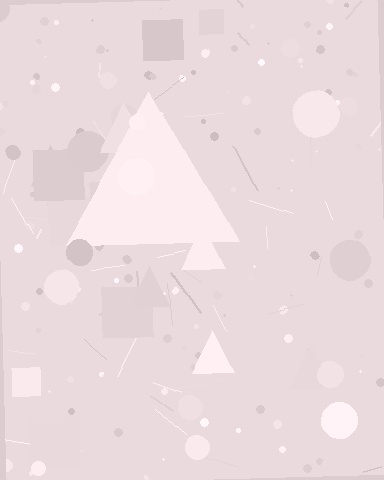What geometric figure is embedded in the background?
A triangle is embedded in the background.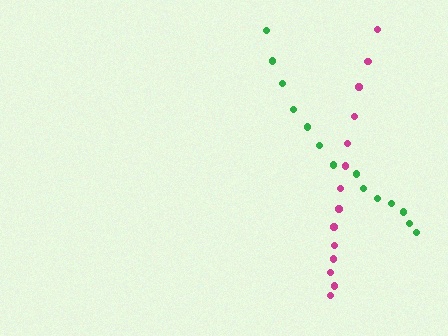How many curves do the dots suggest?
There are 2 distinct paths.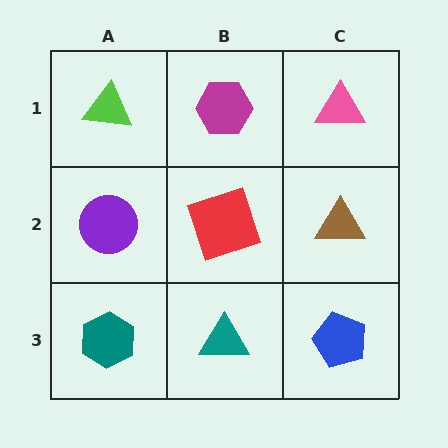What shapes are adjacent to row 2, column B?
A magenta hexagon (row 1, column B), a teal triangle (row 3, column B), a purple circle (row 2, column A), a brown triangle (row 2, column C).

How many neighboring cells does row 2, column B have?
4.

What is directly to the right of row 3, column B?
A blue pentagon.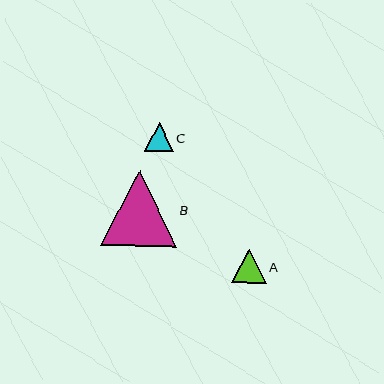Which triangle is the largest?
Triangle B is the largest with a size of approximately 76 pixels.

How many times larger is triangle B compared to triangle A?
Triangle B is approximately 2.2 times the size of triangle A.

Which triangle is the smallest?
Triangle C is the smallest with a size of approximately 29 pixels.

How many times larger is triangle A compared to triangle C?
Triangle A is approximately 1.2 times the size of triangle C.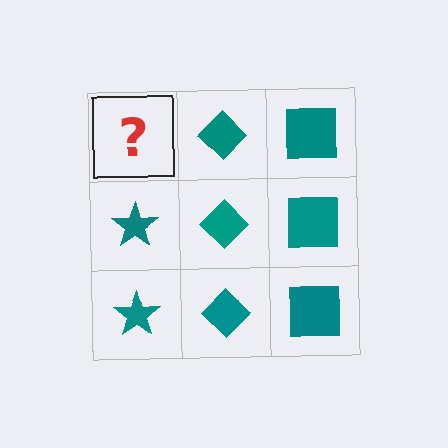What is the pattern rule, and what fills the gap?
The rule is that each column has a consistent shape. The gap should be filled with a teal star.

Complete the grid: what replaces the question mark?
The question mark should be replaced with a teal star.